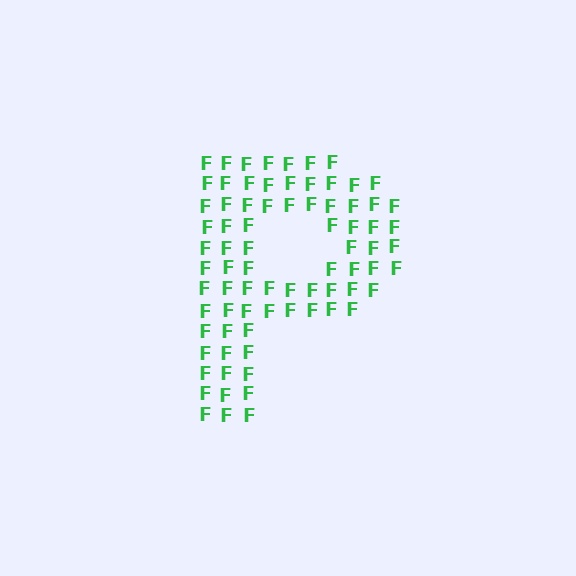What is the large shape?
The large shape is the letter P.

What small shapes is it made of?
It is made of small letter F's.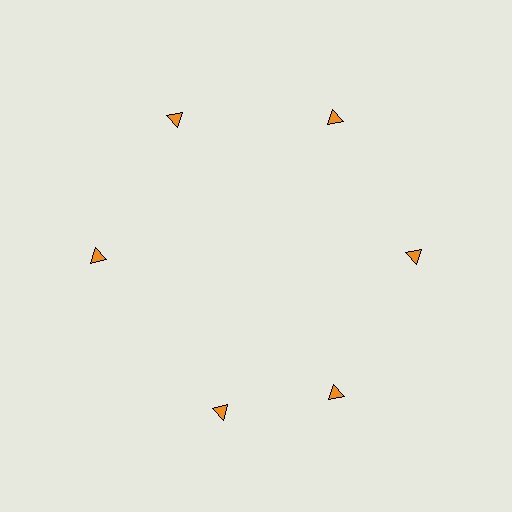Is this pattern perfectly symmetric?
No. The 6 orange triangles are arranged in a ring, but one element near the 7 o'clock position is rotated out of alignment along the ring, breaking the 6-fold rotational symmetry.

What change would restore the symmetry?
The symmetry would be restored by rotating it back into even spacing with its neighbors so that all 6 triangles sit at equal angles and equal distance from the center.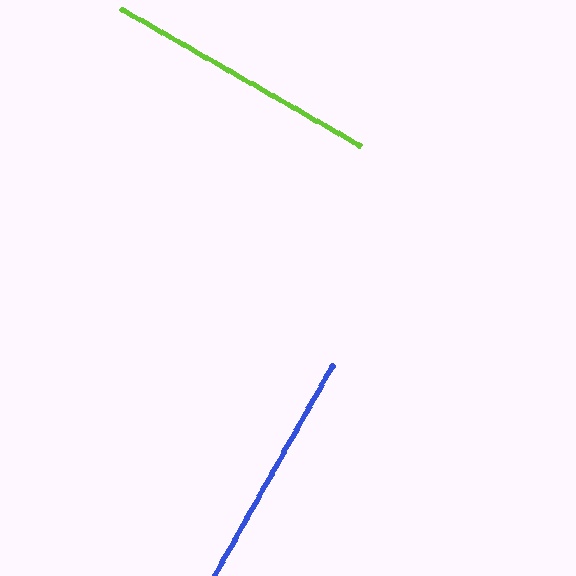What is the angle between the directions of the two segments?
Approximately 89 degrees.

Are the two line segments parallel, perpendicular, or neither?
Perpendicular — they meet at approximately 89°.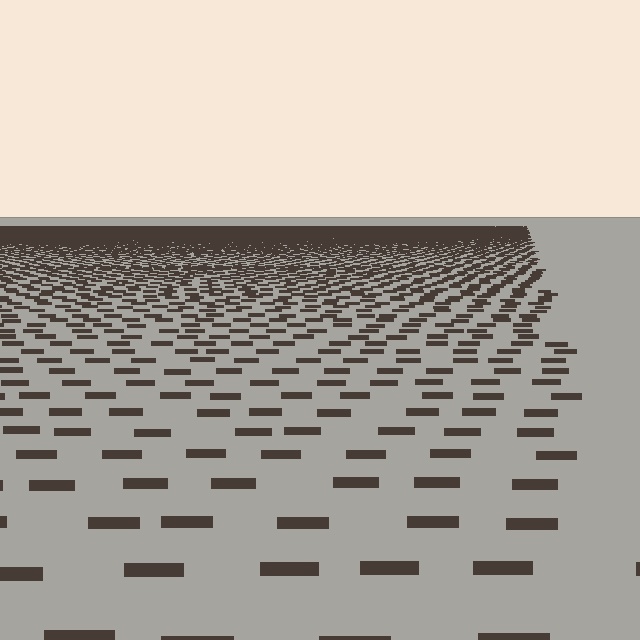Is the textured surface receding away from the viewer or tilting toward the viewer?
The surface is receding away from the viewer. Texture elements get smaller and denser toward the top.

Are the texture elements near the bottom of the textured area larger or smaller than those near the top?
Larger. Near the bottom, elements are closer to the viewer and appear at a bigger on-screen size.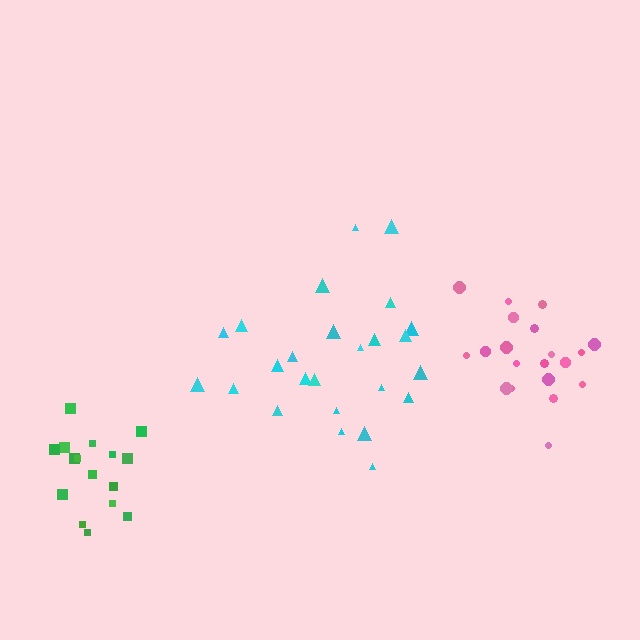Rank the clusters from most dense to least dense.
pink, green, cyan.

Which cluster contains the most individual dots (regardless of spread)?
Cyan (26).